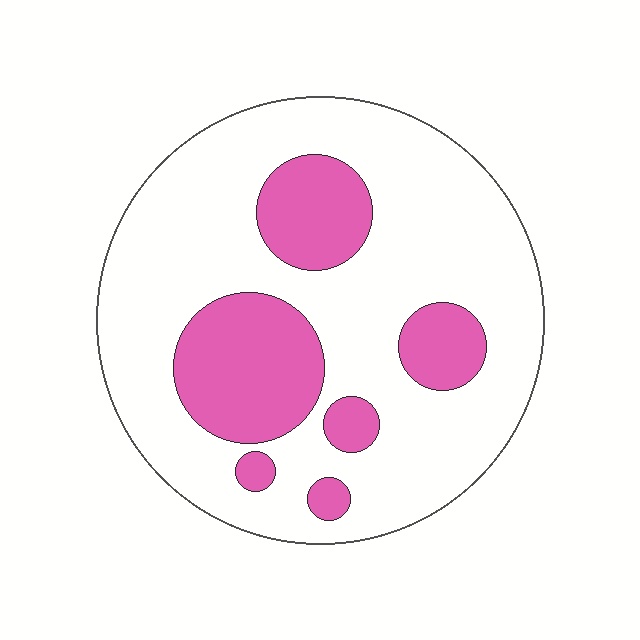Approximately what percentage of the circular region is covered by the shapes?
Approximately 25%.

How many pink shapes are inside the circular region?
6.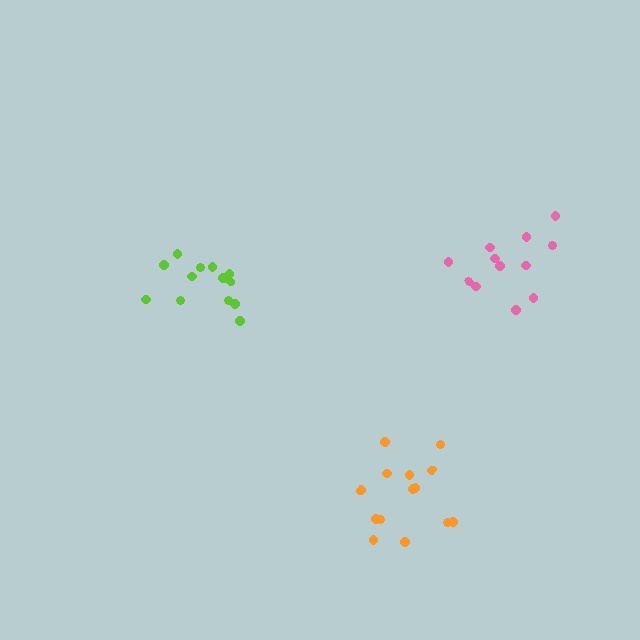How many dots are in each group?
Group 1: 14 dots, Group 2: 13 dots, Group 3: 12 dots (39 total).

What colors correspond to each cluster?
The clusters are colored: orange, lime, pink.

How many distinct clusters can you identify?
There are 3 distinct clusters.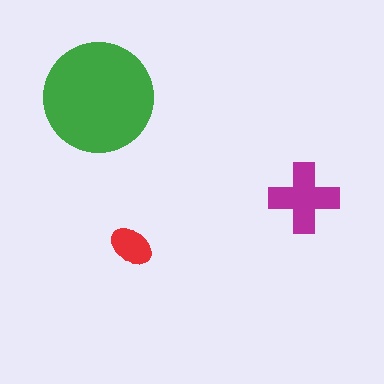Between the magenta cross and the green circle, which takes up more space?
The green circle.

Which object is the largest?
The green circle.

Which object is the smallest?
The red ellipse.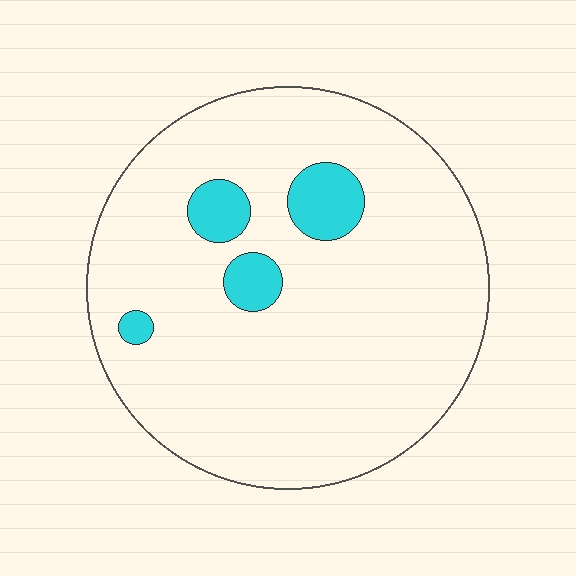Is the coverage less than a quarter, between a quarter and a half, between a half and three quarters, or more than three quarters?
Less than a quarter.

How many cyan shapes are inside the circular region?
4.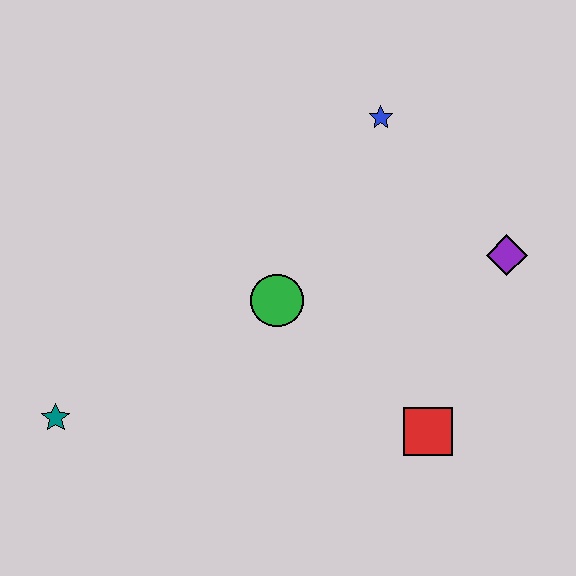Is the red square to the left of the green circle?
No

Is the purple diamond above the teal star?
Yes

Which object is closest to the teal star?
The green circle is closest to the teal star.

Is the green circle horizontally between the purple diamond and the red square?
No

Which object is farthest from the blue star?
The teal star is farthest from the blue star.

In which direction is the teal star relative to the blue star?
The teal star is to the left of the blue star.